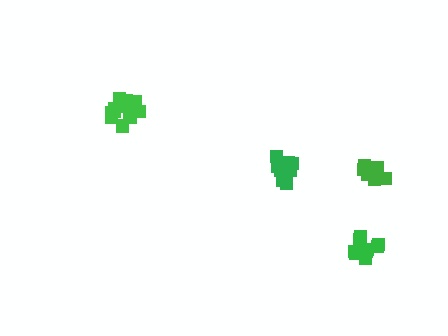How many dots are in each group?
Group 1: 10 dots, Group 2: 14 dots, Group 3: 12 dots, Group 4: 13 dots (49 total).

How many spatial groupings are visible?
There are 4 spatial groupings.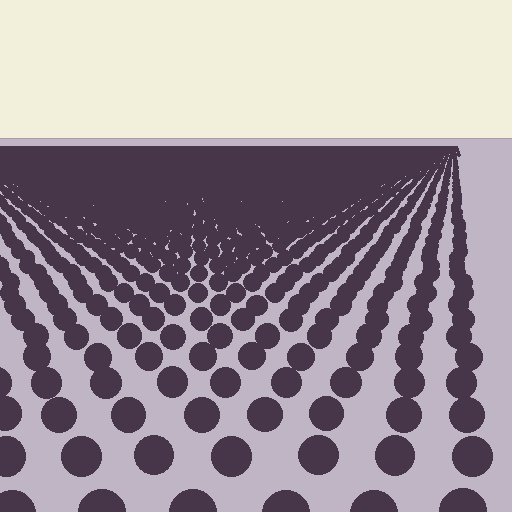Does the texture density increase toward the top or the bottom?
Density increases toward the top.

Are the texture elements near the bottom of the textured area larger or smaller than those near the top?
Larger. Near the bottom, elements are closer to the viewer and appear at a bigger on-screen size.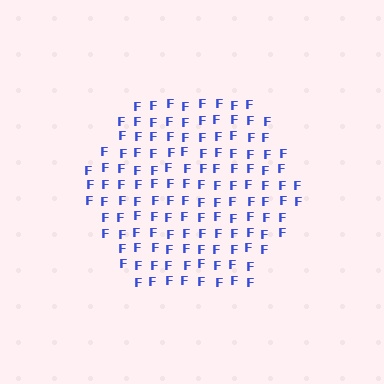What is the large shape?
The large shape is a hexagon.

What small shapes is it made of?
It is made of small letter F's.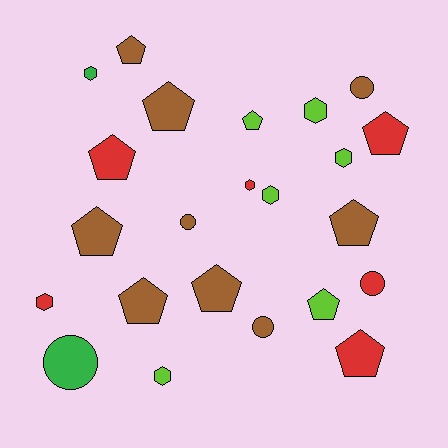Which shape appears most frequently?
Pentagon, with 11 objects.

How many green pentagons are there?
There are no green pentagons.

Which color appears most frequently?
Brown, with 9 objects.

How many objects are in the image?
There are 23 objects.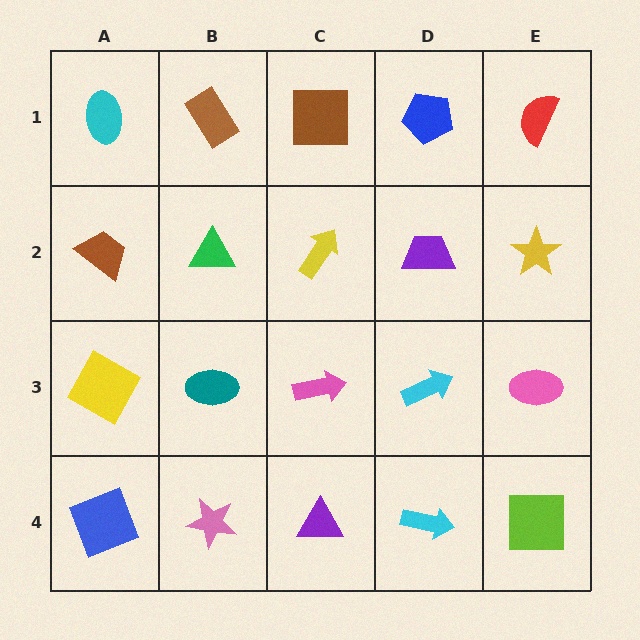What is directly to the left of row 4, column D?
A purple triangle.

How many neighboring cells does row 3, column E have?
3.